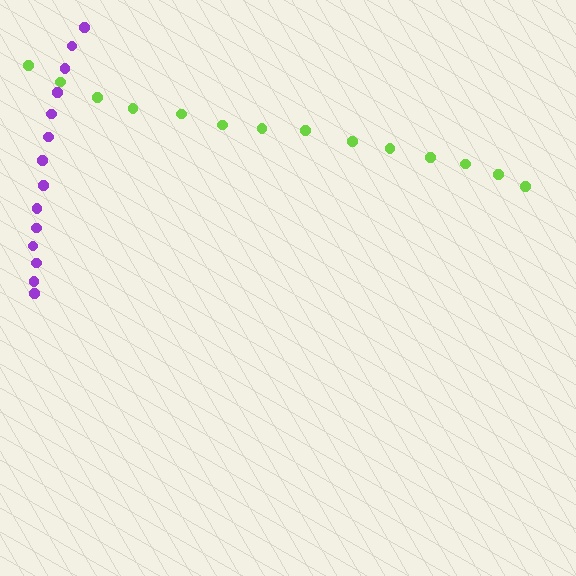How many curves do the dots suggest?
There are 2 distinct paths.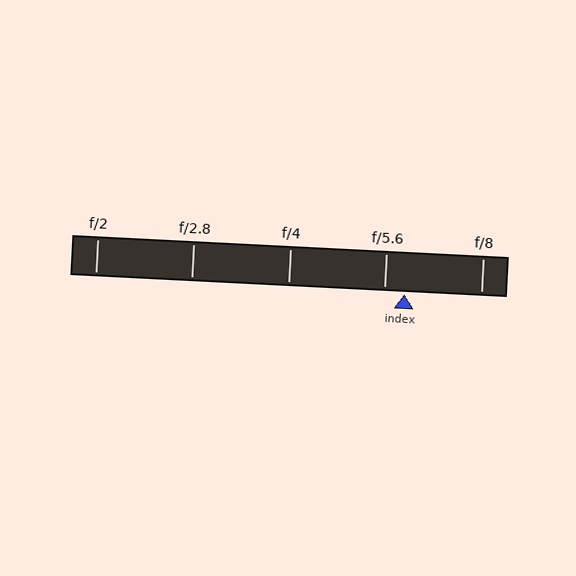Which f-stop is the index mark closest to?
The index mark is closest to f/5.6.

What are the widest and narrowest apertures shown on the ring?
The widest aperture shown is f/2 and the narrowest is f/8.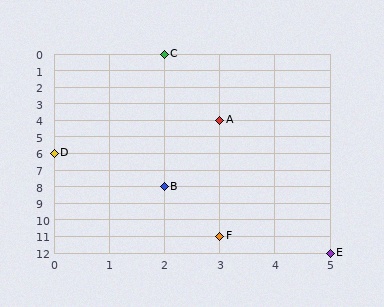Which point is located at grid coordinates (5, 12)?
Point E is at (5, 12).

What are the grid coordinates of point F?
Point F is at grid coordinates (3, 11).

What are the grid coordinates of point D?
Point D is at grid coordinates (0, 6).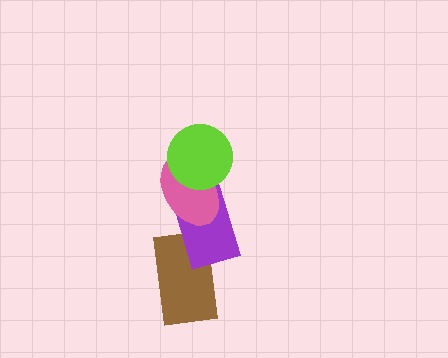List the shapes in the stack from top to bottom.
From top to bottom: the lime circle, the pink ellipse, the purple rectangle, the brown rectangle.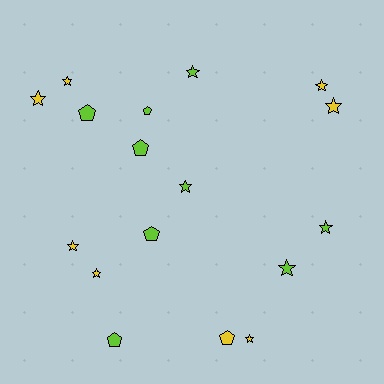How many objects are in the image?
There are 17 objects.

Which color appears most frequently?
Lime, with 9 objects.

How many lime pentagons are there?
There are 5 lime pentagons.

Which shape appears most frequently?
Star, with 11 objects.